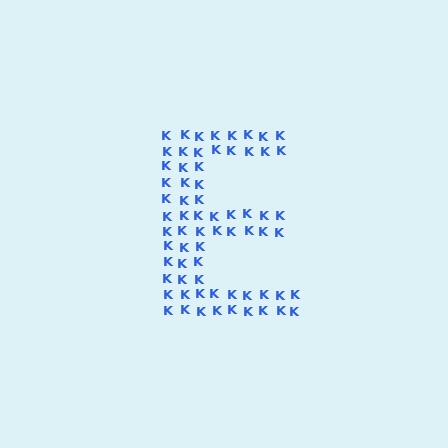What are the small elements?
The small elements are letter K's.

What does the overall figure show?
The overall figure shows the letter E.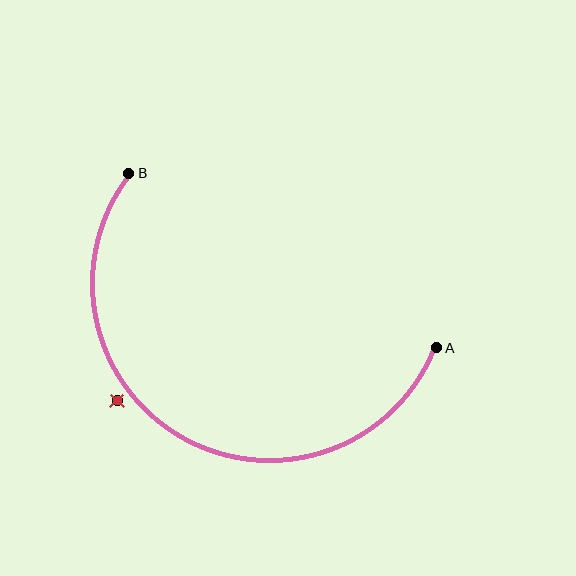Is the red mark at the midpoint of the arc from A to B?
No — the red mark does not lie on the arc at all. It sits slightly outside the curve.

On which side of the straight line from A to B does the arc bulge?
The arc bulges below the straight line connecting A and B.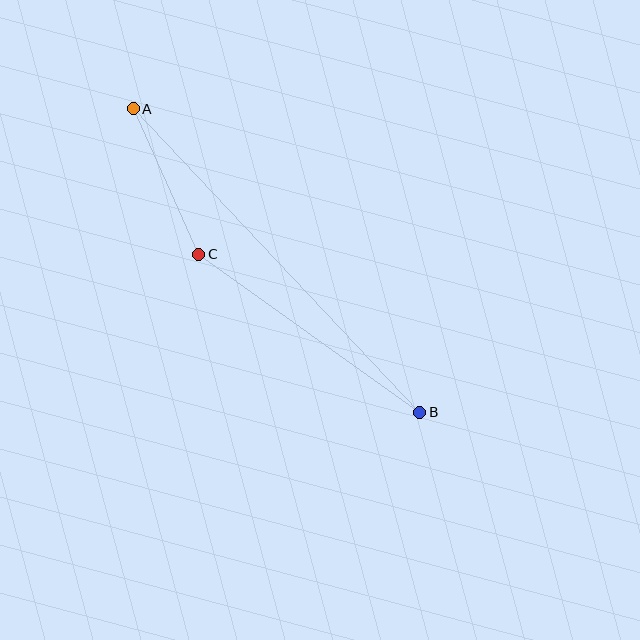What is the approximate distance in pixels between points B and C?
The distance between B and C is approximately 272 pixels.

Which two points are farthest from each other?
Points A and B are farthest from each other.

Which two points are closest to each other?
Points A and C are closest to each other.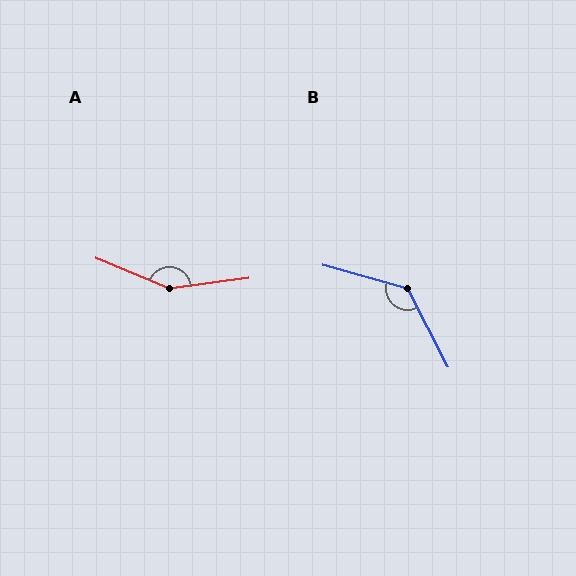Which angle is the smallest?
B, at approximately 133 degrees.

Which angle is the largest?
A, at approximately 150 degrees.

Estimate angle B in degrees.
Approximately 133 degrees.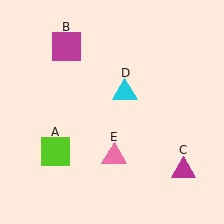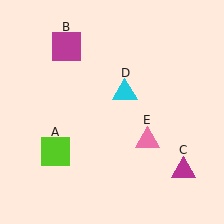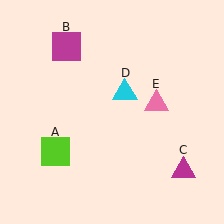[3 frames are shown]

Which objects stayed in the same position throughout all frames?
Lime square (object A) and magenta square (object B) and magenta triangle (object C) and cyan triangle (object D) remained stationary.